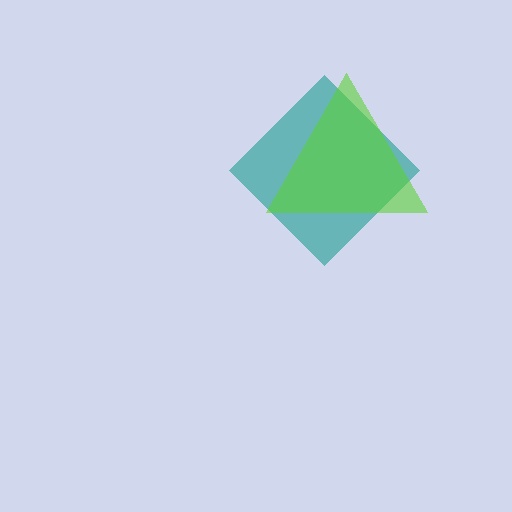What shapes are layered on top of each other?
The layered shapes are: a teal diamond, a lime triangle.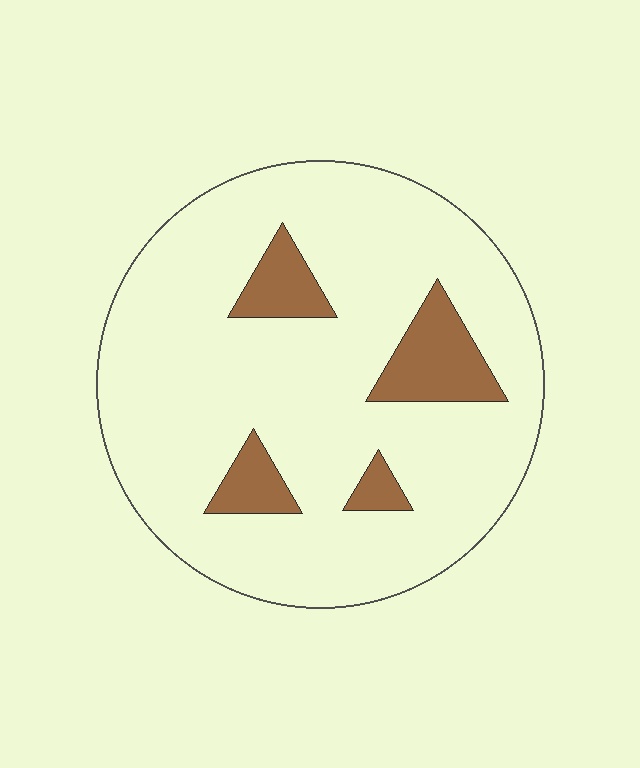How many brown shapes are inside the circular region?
4.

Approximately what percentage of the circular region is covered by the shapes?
Approximately 15%.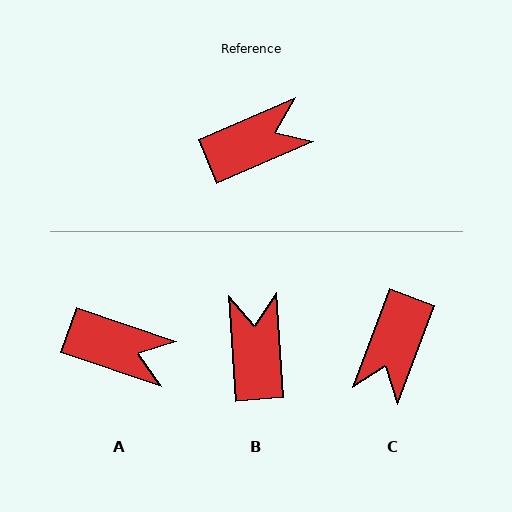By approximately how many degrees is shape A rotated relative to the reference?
Approximately 42 degrees clockwise.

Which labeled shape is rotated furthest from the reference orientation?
C, about 134 degrees away.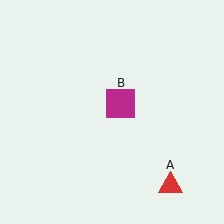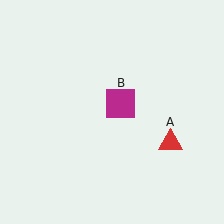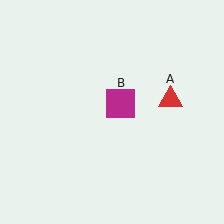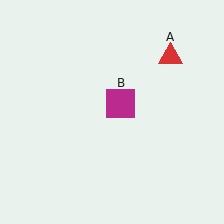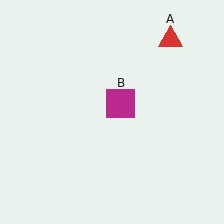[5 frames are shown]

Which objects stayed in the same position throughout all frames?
Magenta square (object B) remained stationary.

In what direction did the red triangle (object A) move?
The red triangle (object A) moved up.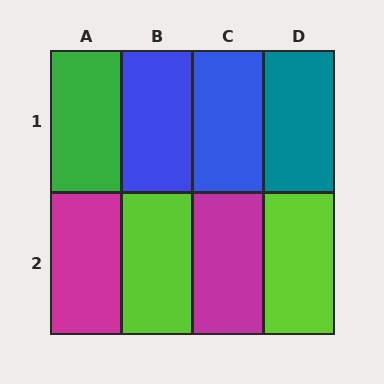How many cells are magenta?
2 cells are magenta.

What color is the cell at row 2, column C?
Magenta.